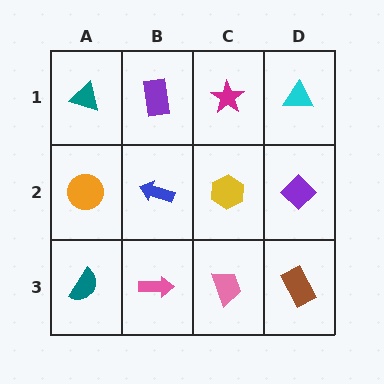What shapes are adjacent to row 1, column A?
An orange circle (row 2, column A), a purple rectangle (row 1, column B).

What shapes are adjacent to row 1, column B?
A blue arrow (row 2, column B), a teal triangle (row 1, column A), a magenta star (row 1, column C).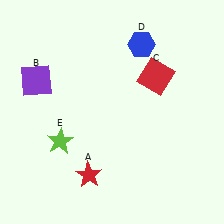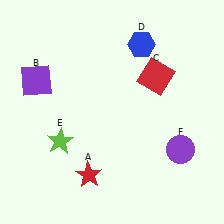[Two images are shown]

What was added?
A purple circle (F) was added in Image 2.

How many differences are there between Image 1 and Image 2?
There is 1 difference between the two images.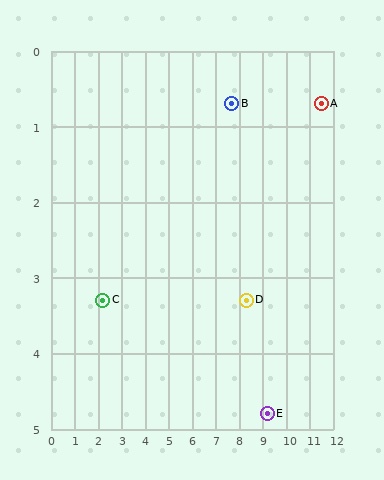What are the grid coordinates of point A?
Point A is at approximately (11.5, 0.7).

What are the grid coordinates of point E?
Point E is at approximately (9.2, 4.8).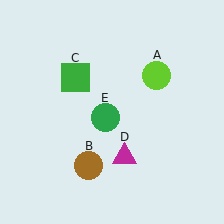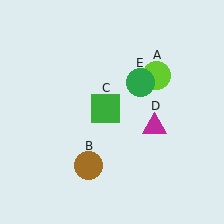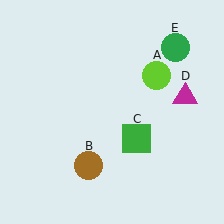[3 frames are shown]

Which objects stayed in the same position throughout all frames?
Lime circle (object A) and brown circle (object B) remained stationary.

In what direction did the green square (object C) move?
The green square (object C) moved down and to the right.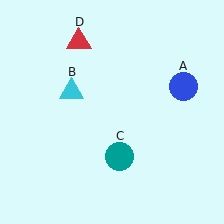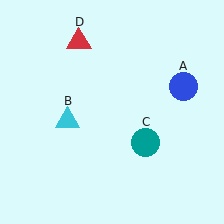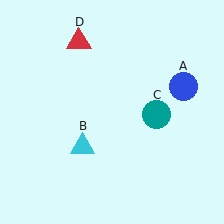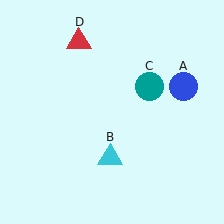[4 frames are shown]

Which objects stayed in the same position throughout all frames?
Blue circle (object A) and red triangle (object D) remained stationary.